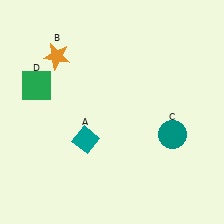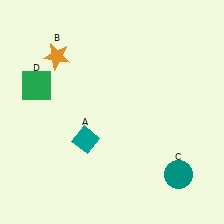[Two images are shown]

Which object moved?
The teal circle (C) moved down.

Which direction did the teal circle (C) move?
The teal circle (C) moved down.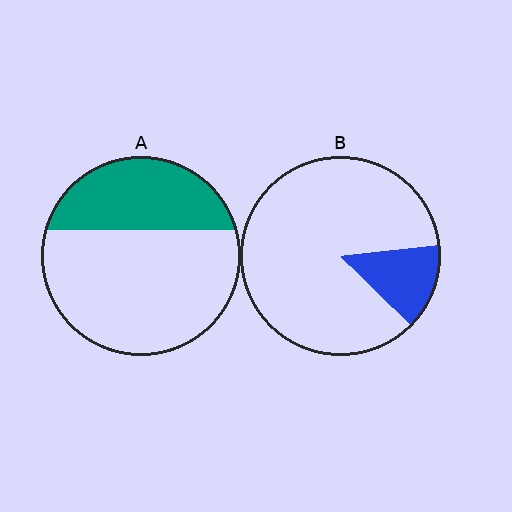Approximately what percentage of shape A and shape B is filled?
A is approximately 35% and B is approximately 15%.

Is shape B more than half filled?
No.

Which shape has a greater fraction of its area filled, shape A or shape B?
Shape A.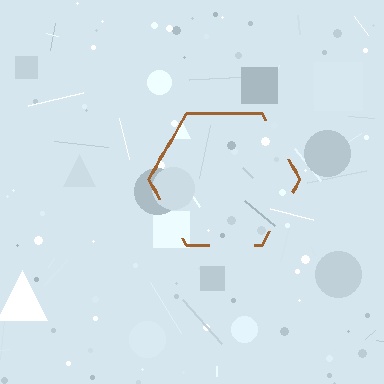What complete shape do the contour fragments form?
The contour fragments form a hexagon.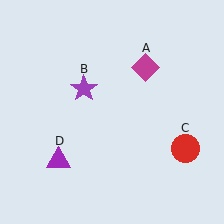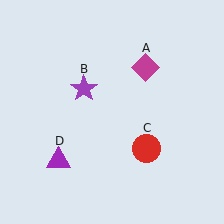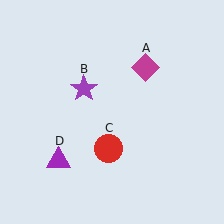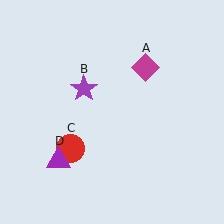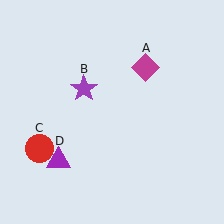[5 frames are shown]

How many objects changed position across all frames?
1 object changed position: red circle (object C).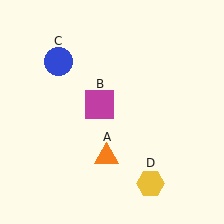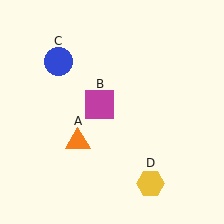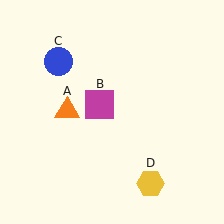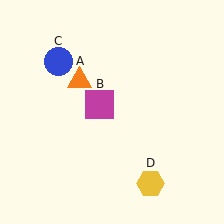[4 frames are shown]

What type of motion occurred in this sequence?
The orange triangle (object A) rotated clockwise around the center of the scene.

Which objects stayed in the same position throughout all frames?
Magenta square (object B) and blue circle (object C) and yellow hexagon (object D) remained stationary.